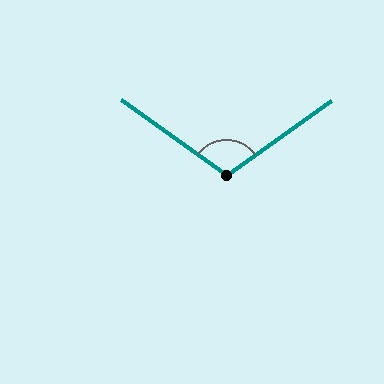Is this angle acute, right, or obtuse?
It is obtuse.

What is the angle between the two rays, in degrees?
Approximately 109 degrees.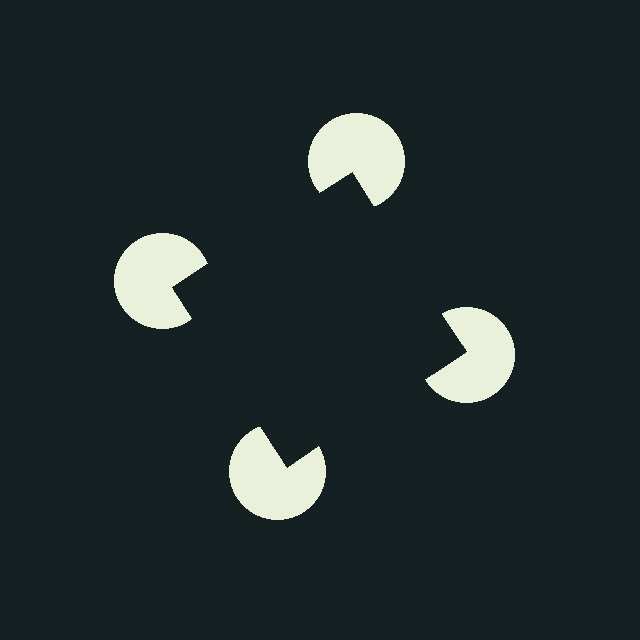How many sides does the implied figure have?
4 sides.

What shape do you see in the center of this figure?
An illusory square — its edges are inferred from the aligned wedge cuts in the pac-man discs, not physically drawn.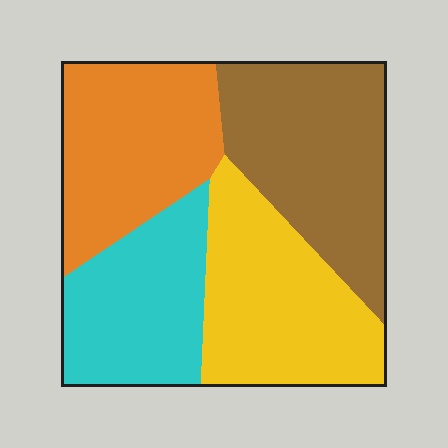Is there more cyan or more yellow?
Yellow.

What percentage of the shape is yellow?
Yellow takes up about one quarter (1/4) of the shape.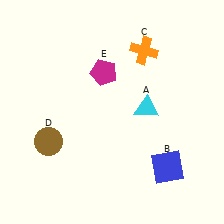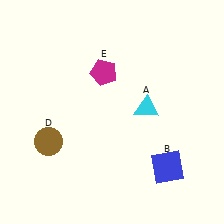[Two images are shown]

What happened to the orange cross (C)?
The orange cross (C) was removed in Image 2. It was in the top-right area of Image 1.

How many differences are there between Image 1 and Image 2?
There is 1 difference between the two images.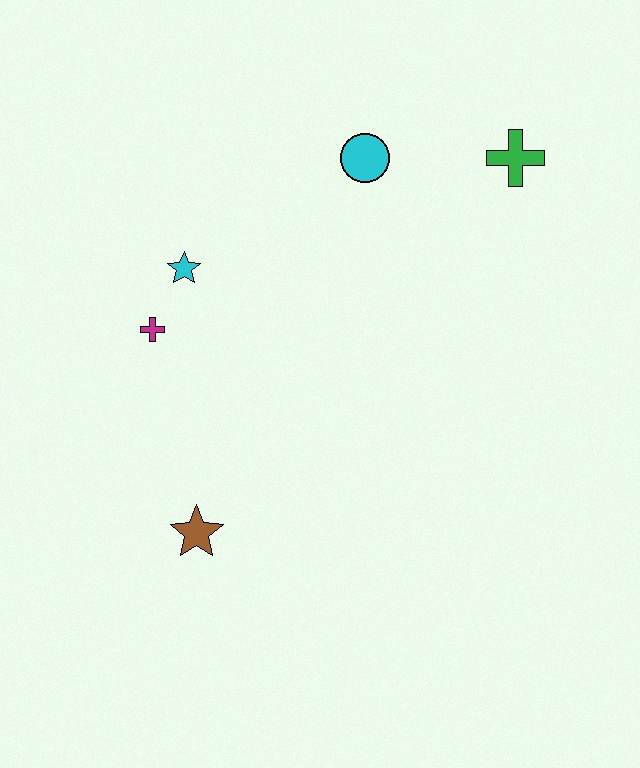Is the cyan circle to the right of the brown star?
Yes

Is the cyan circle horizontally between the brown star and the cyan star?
No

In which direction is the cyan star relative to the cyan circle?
The cyan star is to the left of the cyan circle.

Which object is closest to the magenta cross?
The cyan star is closest to the magenta cross.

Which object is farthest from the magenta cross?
The green cross is farthest from the magenta cross.